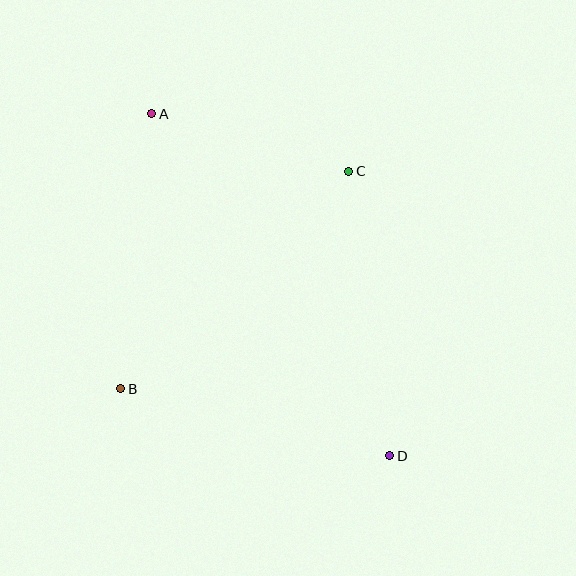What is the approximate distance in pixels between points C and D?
The distance between C and D is approximately 288 pixels.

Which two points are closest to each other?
Points A and C are closest to each other.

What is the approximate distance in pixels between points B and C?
The distance between B and C is approximately 315 pixels.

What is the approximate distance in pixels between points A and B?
The distance between A and B is approximately 276 pixels.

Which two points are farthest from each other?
Points A and D are farthest from each other.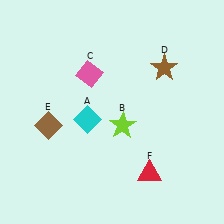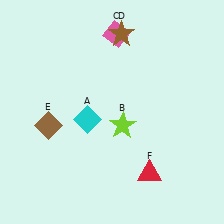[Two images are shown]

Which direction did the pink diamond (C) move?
The pink diamond (C) moved up.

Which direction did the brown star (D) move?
The brown star (D) moved left.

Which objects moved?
The objects that moved are: the pink diamond (C), the brown star (D).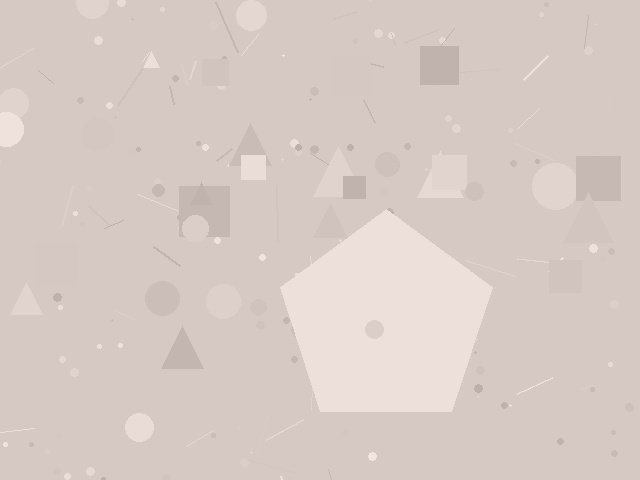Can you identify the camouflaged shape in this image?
The camouflaged shape is a pentagon.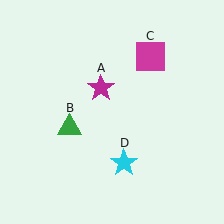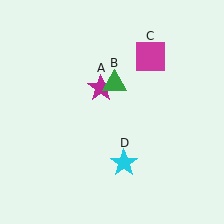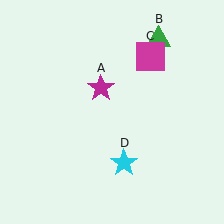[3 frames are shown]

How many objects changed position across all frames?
1 object changed position: green triangle (object B).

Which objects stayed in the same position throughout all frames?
Magenta star (object A) and magenta square (object C) and cyan star (object D) remained stationary.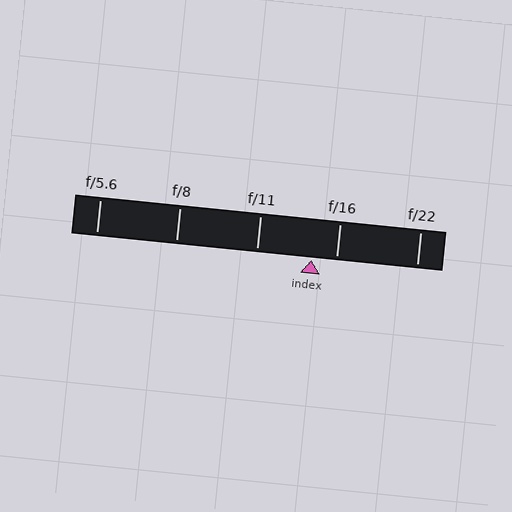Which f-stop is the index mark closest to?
The index mark is closest to f/16.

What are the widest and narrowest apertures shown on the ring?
The widest aperture shown is f/5.6 and the narrowest is f/22.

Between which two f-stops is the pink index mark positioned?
The index mark is between f/11 and f/16.